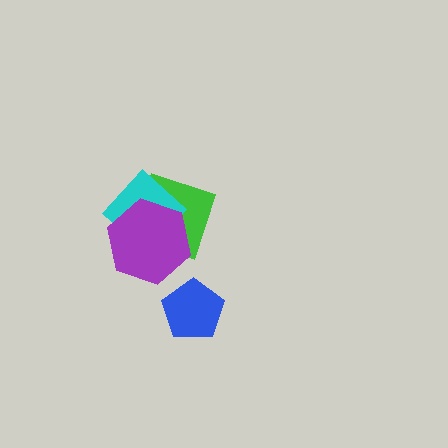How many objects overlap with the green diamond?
2 objects overlap with the green diamond.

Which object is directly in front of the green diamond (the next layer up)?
The cyan diamond is directly in front of the green diamond.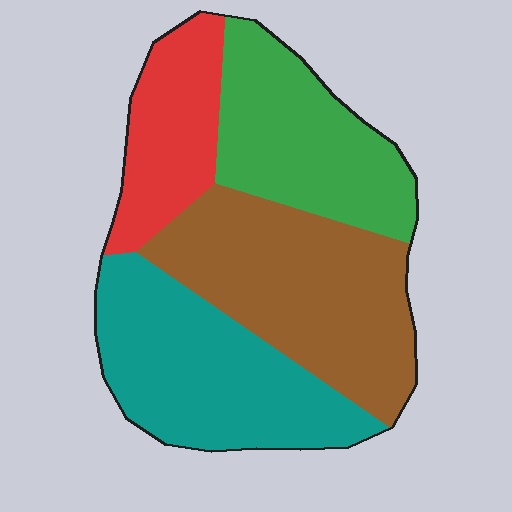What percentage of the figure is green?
Green covers around 25% of the figure.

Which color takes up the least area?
Red, at roughly 15%.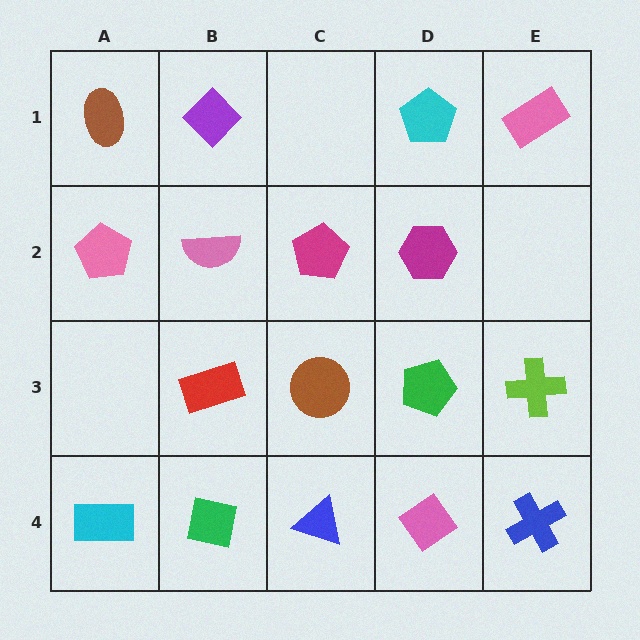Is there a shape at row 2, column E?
No, that cell is empty.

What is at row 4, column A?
A cyan rectangle.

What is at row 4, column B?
A green square.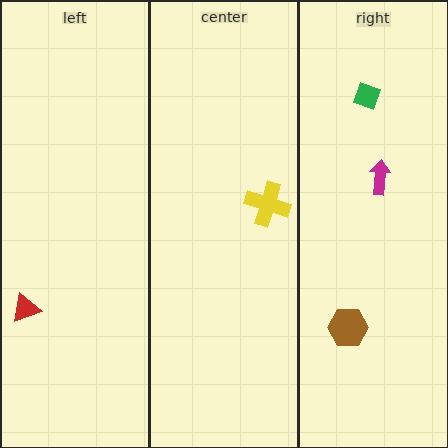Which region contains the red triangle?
The left region.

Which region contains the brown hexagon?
The right region.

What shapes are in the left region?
The red triangle.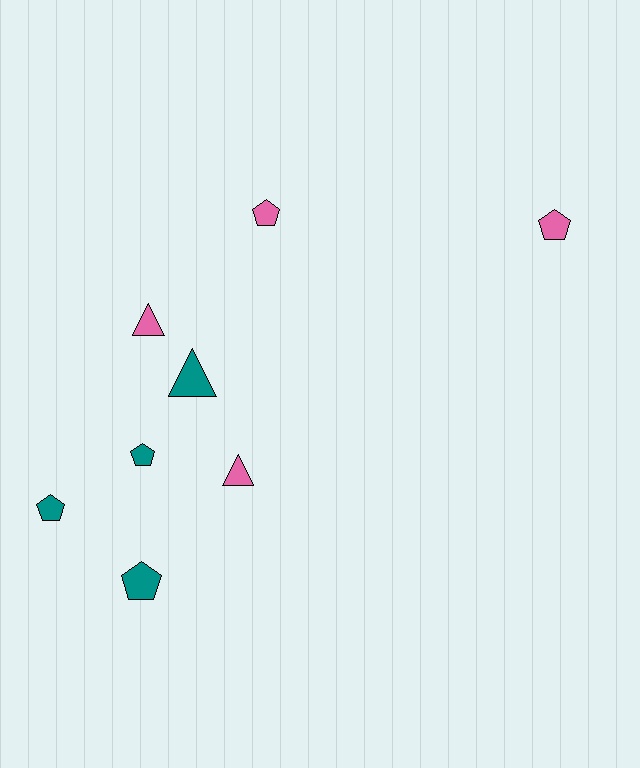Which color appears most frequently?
Teal, with 4 objects.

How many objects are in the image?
There are 8 objects.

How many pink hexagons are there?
There are no pink hexagons.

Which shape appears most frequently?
Pentagon, with 5 objects.